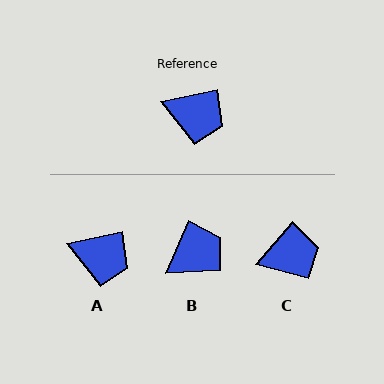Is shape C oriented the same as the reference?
No, it is off by about 38 degrees.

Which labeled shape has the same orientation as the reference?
A.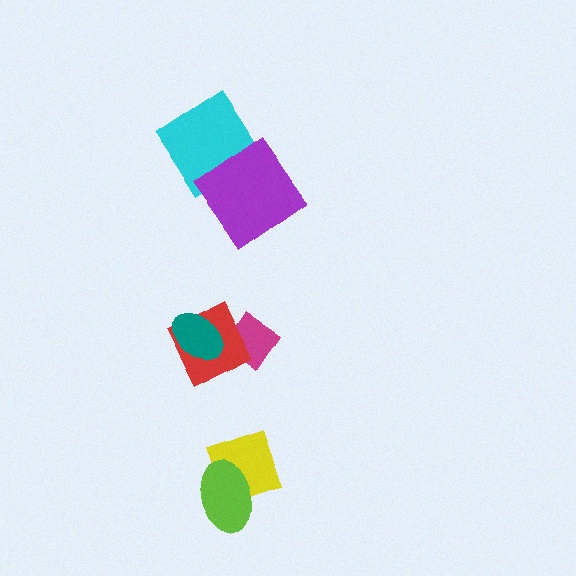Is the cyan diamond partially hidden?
Yes, it is partially covered by another shape.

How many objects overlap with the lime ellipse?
1 object overlaps with the lime ellipse.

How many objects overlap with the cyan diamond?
1 object overlaps with the cyan diamond.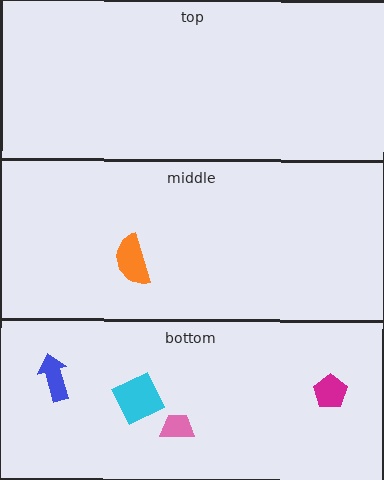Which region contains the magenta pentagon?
The bottom region.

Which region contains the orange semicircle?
The middle region.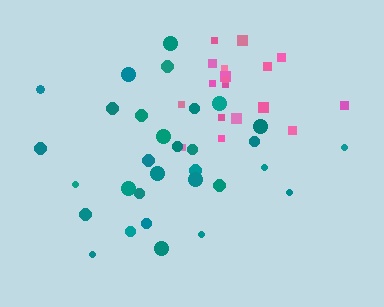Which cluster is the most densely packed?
Pink.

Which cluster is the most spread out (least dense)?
Teal.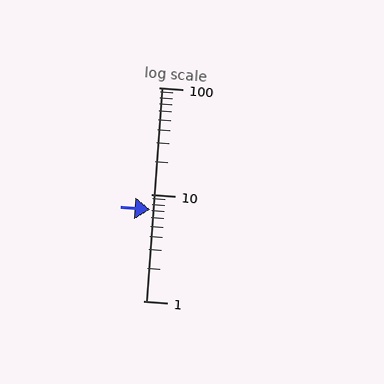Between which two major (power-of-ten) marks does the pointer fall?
The pointer is between 1 and 10.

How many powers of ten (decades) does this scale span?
The scale spans 2 decades, from 1 to 100.